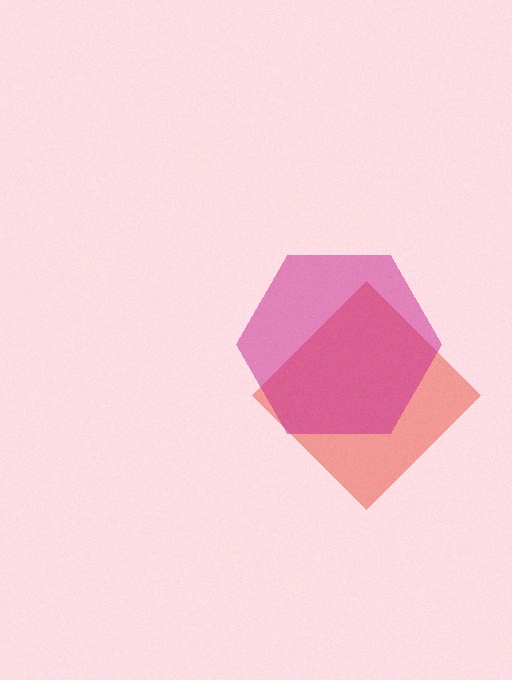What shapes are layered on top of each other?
The layered shapes are: a red diamond, a magenta hexagon.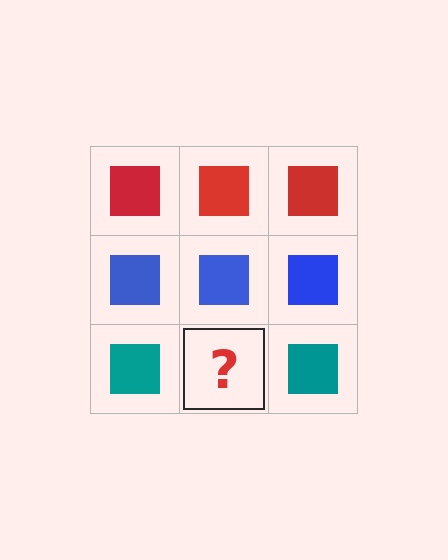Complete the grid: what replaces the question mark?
The question mark should be replaced with a teal square.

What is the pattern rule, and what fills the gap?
The rule is that each row has a consistent color. The gap should be filled with a teal square.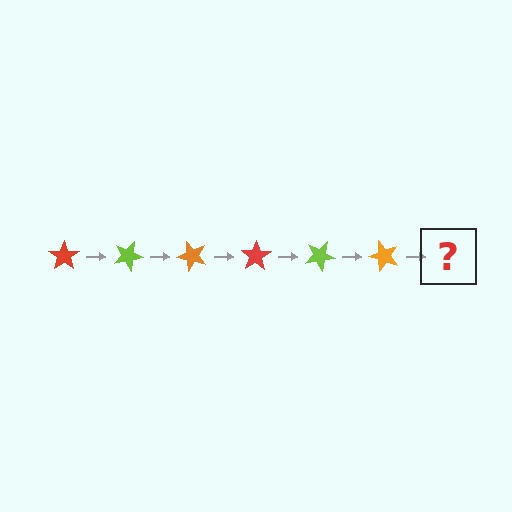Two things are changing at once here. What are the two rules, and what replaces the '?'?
The two rules are that it rotates 25 degrees each step and the color cycles through red, lime, and orange. The '?' should be a red star, rotated 150 degrees from the start.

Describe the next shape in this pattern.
It should be a red star, rotated 150 degrees from the start.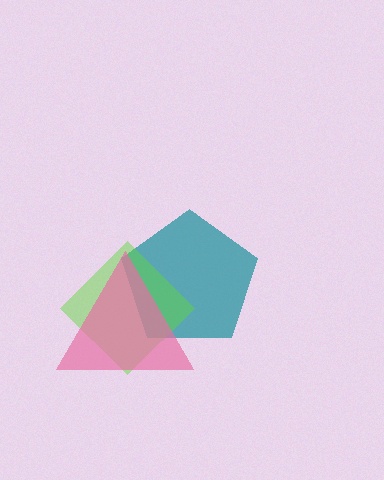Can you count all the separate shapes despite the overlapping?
Yes, there are 3 separate shapes.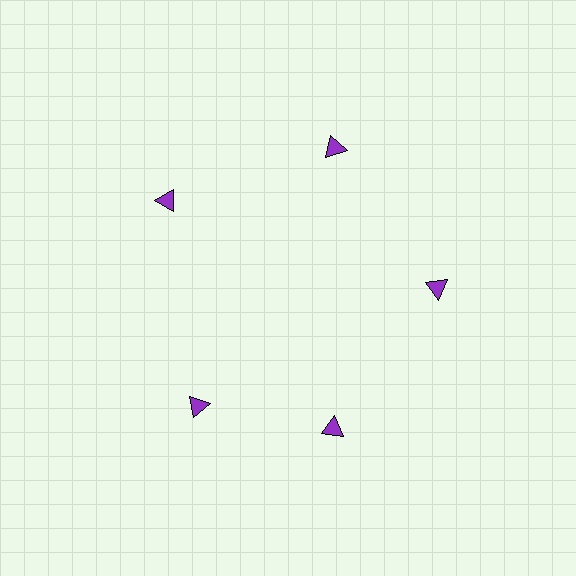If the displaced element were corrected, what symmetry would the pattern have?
It would have 5-fold rotational symmetry — the pattern would map onto itself every 72 degrees.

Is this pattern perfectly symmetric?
No. The 5 purple triangles are arranged in a ring, but one element near the 8 o'clock position is rotated out of alignment along the ring, breaking the 5-fold rotational symmetry.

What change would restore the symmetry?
The symmetry would be restored by rotating it back into even spacing with its neighbors so that all 5 triangles sit at equal angles and equal distance from the center.